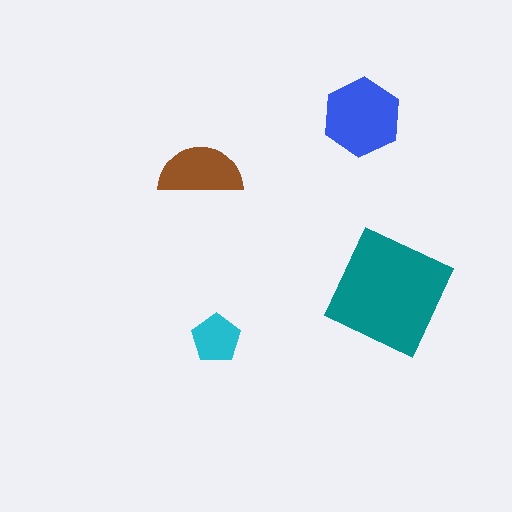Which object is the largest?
The teal square.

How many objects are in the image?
There are 4 objects in the image.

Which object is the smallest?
The cyan pentagon.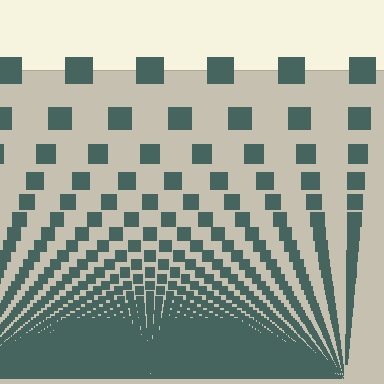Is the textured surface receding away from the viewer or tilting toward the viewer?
The surface appears to tilt toward the viewer. Texture elements get larger and sparser toward the top.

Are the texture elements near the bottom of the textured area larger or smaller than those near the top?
Smaller. The gradient is inverted — elements near the bottom are smaller and denser.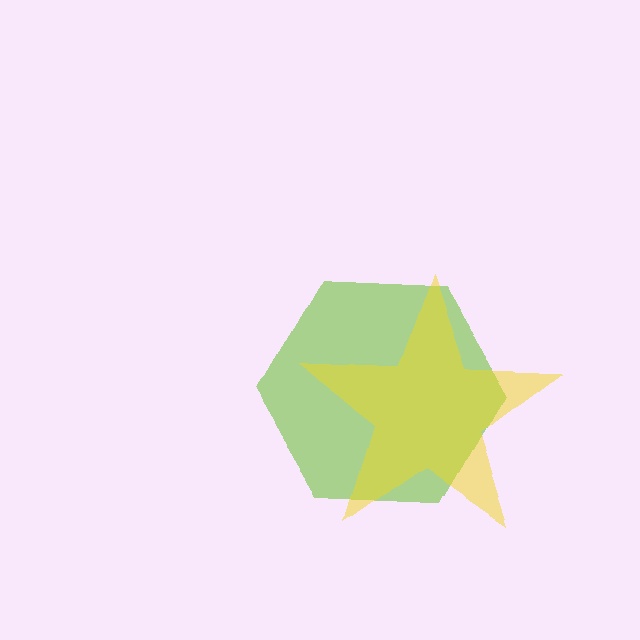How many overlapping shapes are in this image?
There are 2 overlapping shapes in the image.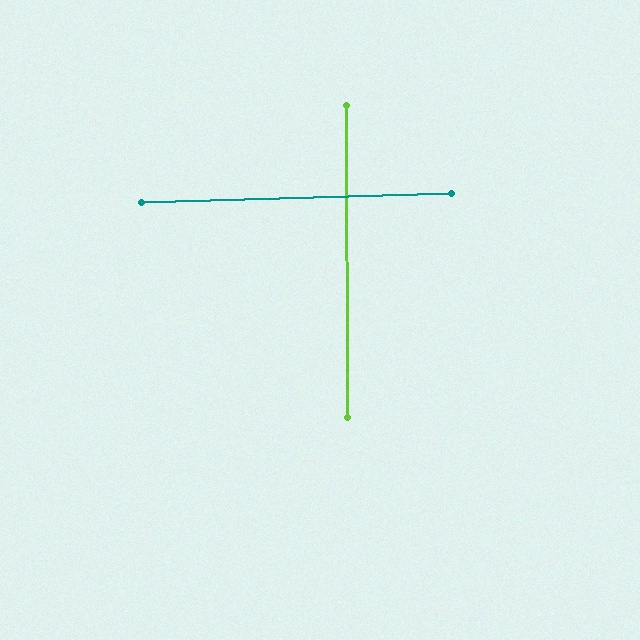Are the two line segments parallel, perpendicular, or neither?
Perpendicular — they meet at approximately 89°.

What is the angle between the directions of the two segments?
Approximately 89 degrees.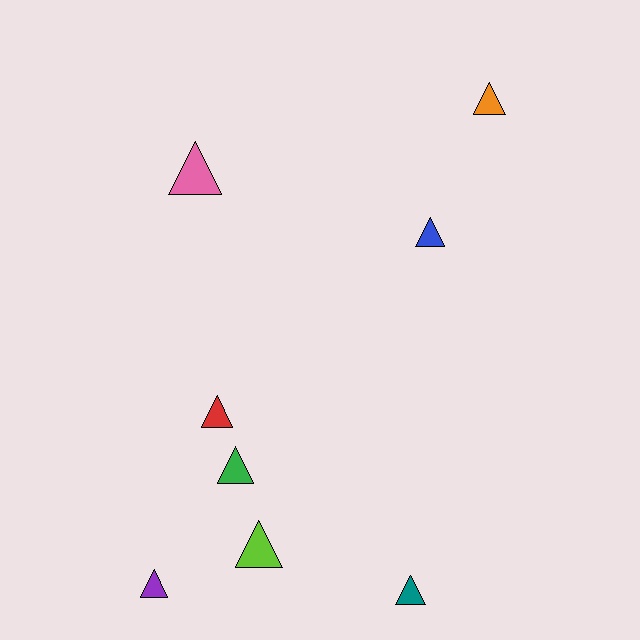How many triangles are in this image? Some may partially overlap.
There are 8 triangles.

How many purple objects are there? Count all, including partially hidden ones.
There is 1 purple object.